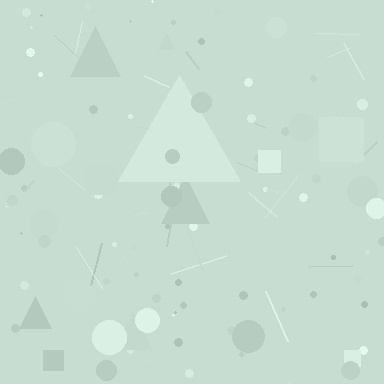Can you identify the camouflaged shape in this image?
The camouflaged shape is a triangle.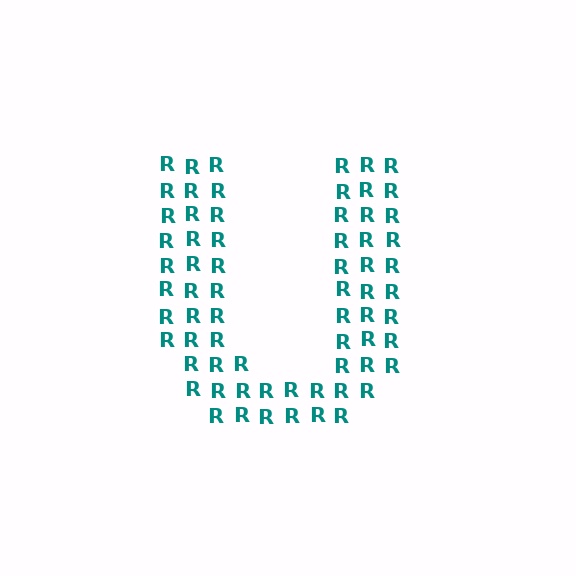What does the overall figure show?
The overall figure shows the letter U.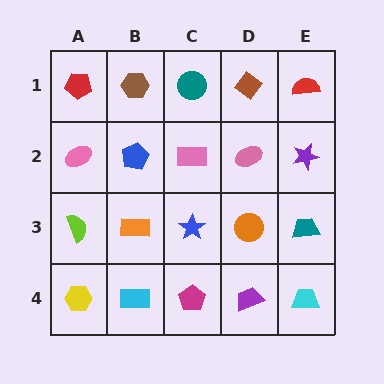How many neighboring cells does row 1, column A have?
2.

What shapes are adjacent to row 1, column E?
A purple star (row 2, column E), a brown diamond (row 1, column D).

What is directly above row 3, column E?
A purple star.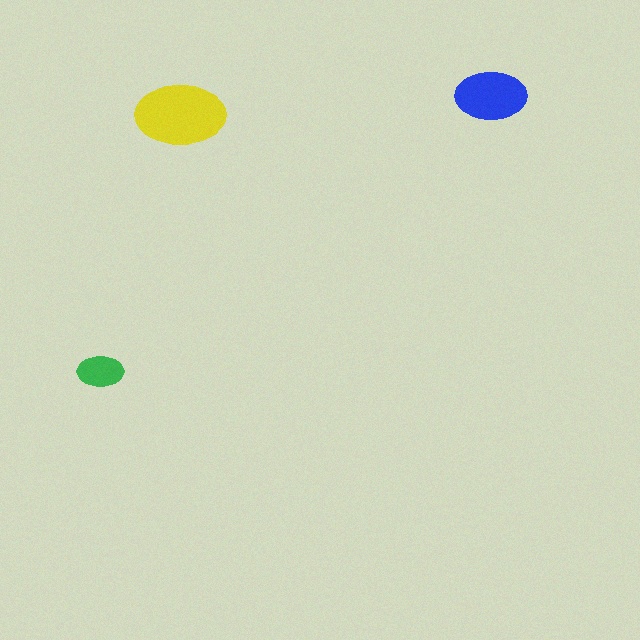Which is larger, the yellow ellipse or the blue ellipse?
The yellow one.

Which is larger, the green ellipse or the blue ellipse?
The blue one.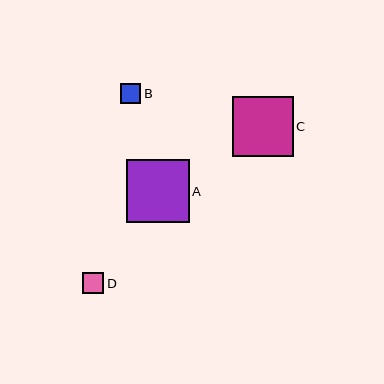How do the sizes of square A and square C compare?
Square A and square C are approximately the same size.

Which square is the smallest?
Square B is the smallest with a size of approximately 20 pixels.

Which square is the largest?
Square A is the largest with a size of approximately 63 pixels.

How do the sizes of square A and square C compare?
Square A and square C are approximately the same size.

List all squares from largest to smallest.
From largest to smallest: A, C, D, B.